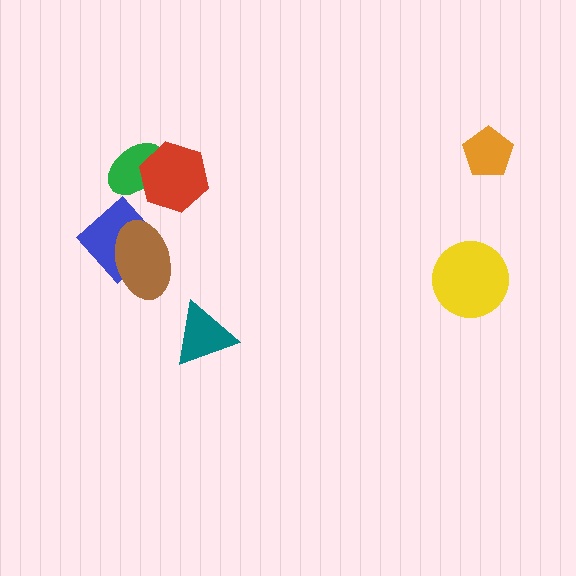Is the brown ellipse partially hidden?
No, no other shape covers it.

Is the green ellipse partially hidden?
Yes, it is partially covered by another shape.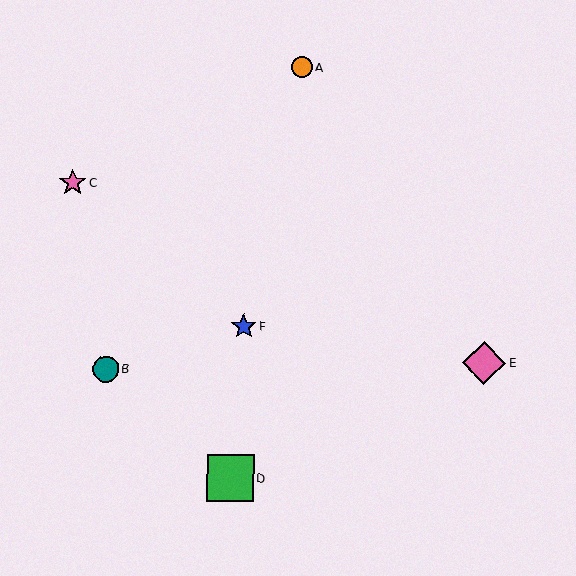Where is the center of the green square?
The center of the green square is at (230, 478).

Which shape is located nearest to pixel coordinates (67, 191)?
The pink star (labeled C) at (73, 183) is nearest to that location.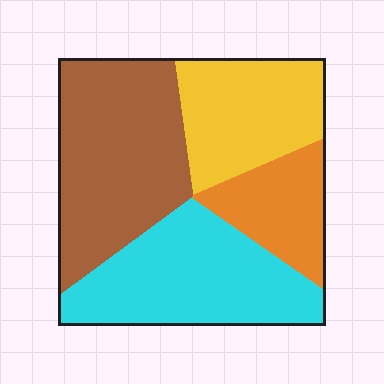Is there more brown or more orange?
Brown.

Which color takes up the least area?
Orange, at roughly 15%.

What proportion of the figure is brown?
Brown takes up about one third (1/3) of the figure.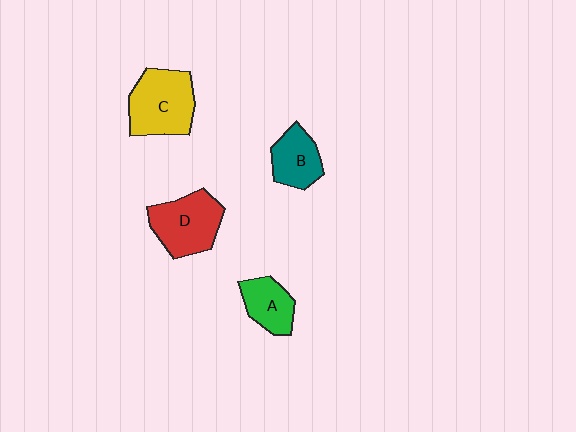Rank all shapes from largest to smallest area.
From largest to smallest: C (yellow), D (red), B (teal), A (green).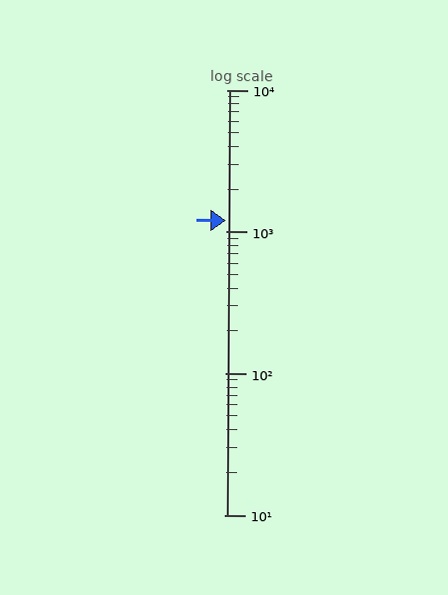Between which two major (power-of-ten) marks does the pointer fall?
The pointer is between 1000 and 10000.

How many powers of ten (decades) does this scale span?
The scale spans 3 decades, from 10 to 10000.